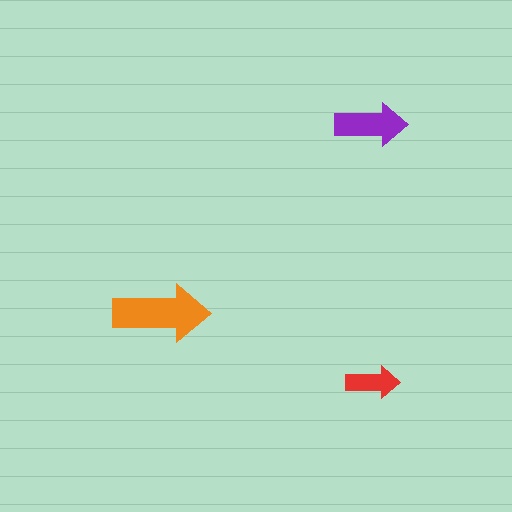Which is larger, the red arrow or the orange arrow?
The orange one.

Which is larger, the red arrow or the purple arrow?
The purple one.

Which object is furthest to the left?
The orange arrow is leftmost.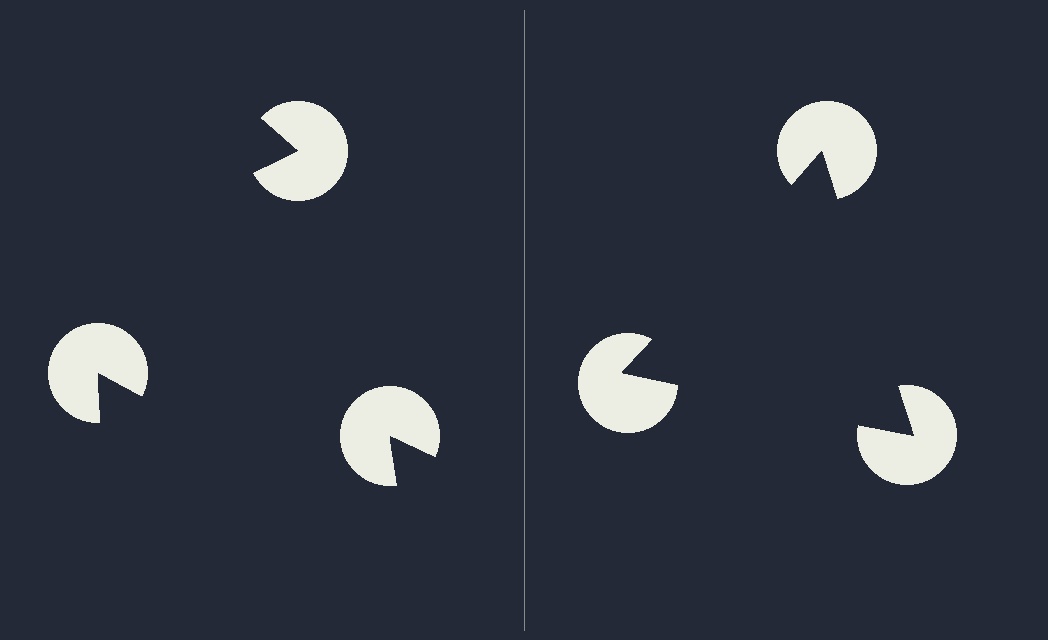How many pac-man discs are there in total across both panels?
6 — 3 on each side.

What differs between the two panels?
The pac-man discs are positioned identically on both sides; only the wedge orientations differ. On the right they align to a triangle; on the left they are misaligned.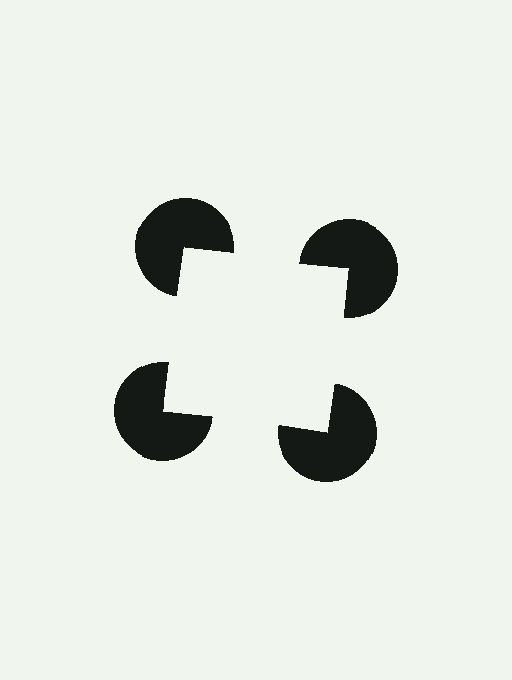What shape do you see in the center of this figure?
An illusory square — its edges are inferred from the aligned wedge cuts in the pac-man discs, not physically drawn.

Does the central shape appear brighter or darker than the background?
It typically appears slightly brighter than the background, even though no actual brightness change is drawn.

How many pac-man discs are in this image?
There are 4 — one at each vertex of the illusory square.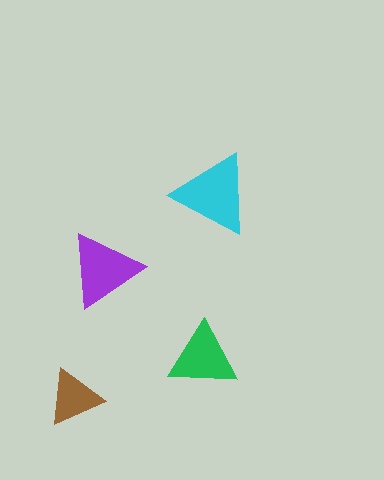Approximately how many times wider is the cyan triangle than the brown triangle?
About 1.5 times wider.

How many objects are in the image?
There are 4 objects in the image.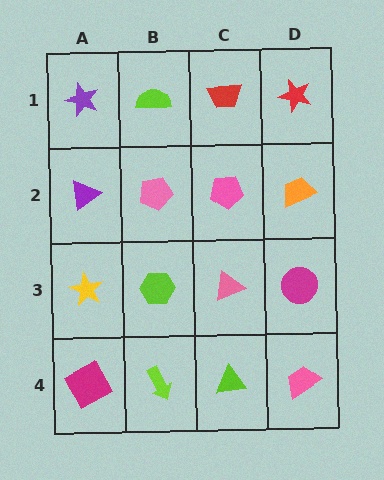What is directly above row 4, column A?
A yellow star.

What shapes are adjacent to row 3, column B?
A pink pentagon (row 2, column B), a lime arrow (row 4, column B), a yellow star (row 3, column A), a pink triangle (row 3, column C).